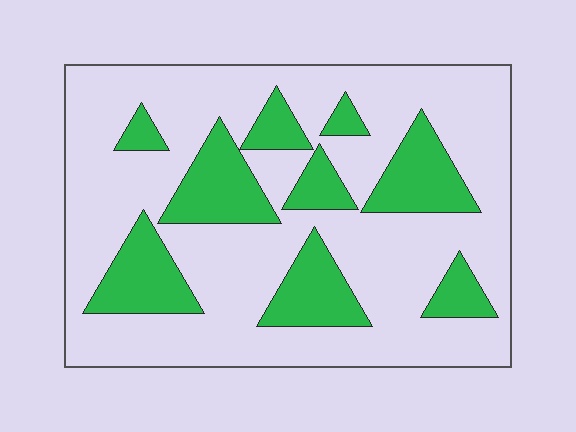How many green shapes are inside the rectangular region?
9.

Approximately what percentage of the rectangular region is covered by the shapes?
Approximately 25%.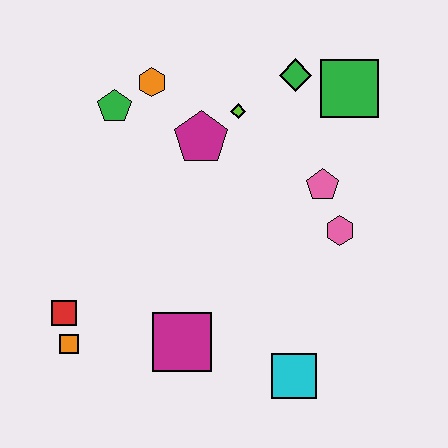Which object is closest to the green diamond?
The green square is closest to the green diamond.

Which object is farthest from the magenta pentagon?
The cyan square is farthest from the magenta pentagon.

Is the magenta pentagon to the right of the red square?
Yes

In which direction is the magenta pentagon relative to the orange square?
The magenta pentagon is above the orange square.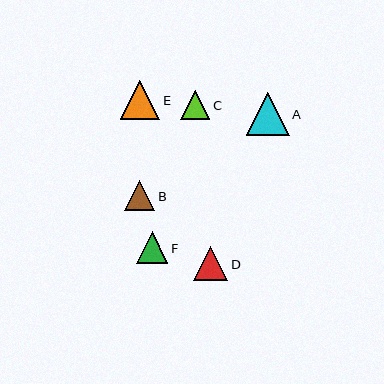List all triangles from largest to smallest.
From largest to smallest: A, E, D, F, B, C.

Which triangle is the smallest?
Triangle C is the smallest with a size of approximately 29 pixels.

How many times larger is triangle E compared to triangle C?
Triangle E is approximately 1.3 times the size of triangle C.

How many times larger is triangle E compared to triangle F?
Triangle E is approximately 1.2 times the size of triangle F.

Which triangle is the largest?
Triangle A is the largest with a size of approximately 43 pixels.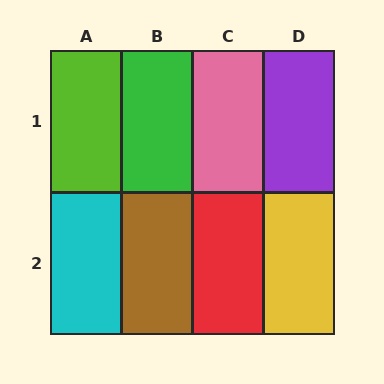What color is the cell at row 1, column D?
Purple.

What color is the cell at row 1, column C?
Pink.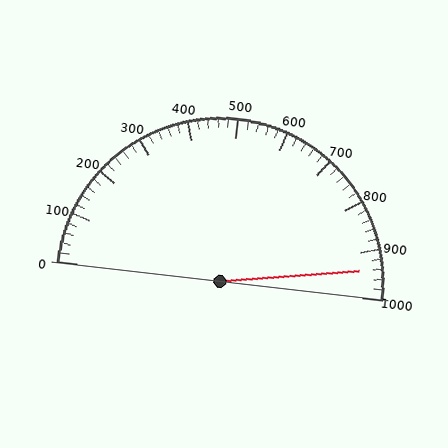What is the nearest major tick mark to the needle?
The nearest major tick mark is 900.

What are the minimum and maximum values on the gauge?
The gauge ranges from 0 to 1000.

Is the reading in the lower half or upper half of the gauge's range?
The reading is in the upper half of the range (0 to 1000).